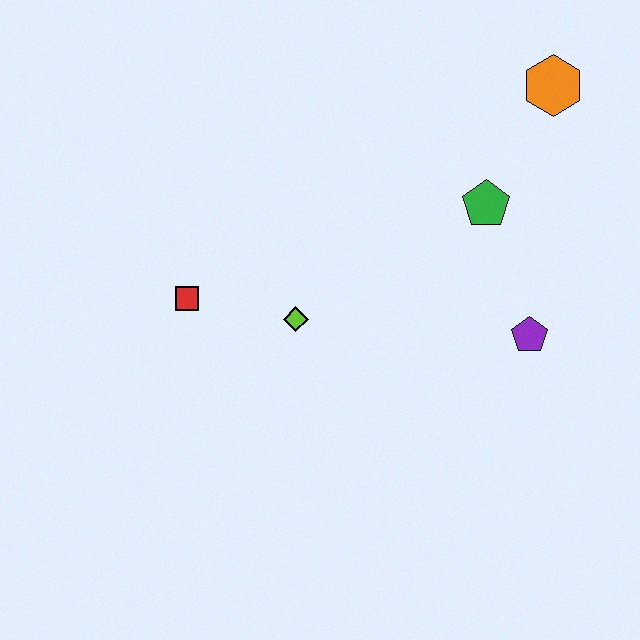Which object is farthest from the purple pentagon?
The red square is farthest from the purple pentagon.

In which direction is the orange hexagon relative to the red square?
The orange hexagon is to the right of the red square.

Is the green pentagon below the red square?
No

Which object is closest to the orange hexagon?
The green pentagon is closest to the orange hexagon.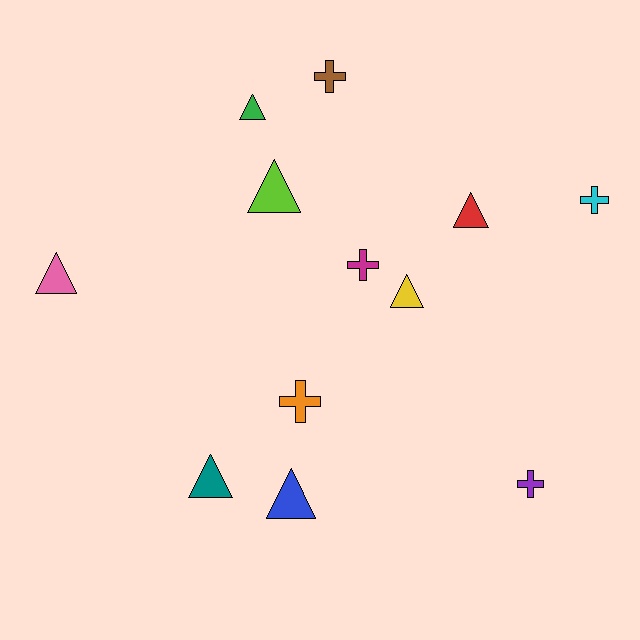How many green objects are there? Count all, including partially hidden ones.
There is 1 green object.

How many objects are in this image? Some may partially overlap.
There are 12 objects.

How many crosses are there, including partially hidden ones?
There are 5 crosses.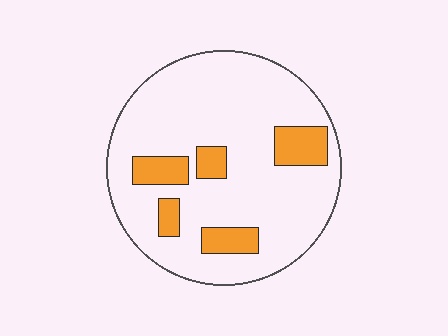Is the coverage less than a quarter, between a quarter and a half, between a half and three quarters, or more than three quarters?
Less than a quarter.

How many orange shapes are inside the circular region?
5.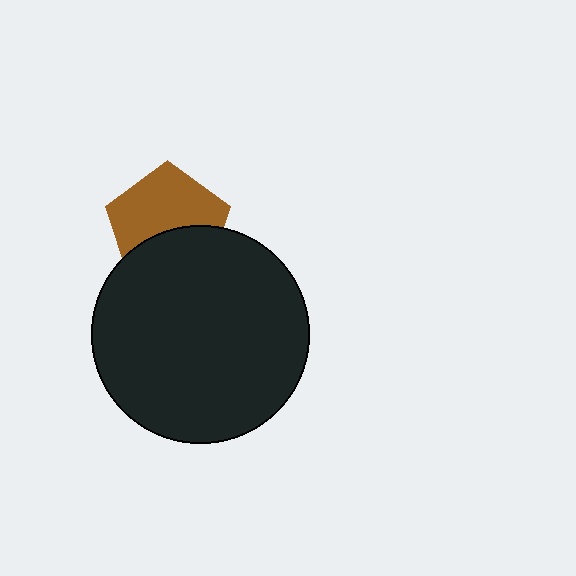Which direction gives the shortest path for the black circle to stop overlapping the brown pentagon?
Moving down gives the shortest separation.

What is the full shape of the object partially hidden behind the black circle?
The partially hidden object is a brown pentagon.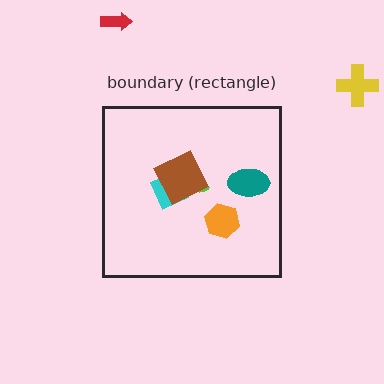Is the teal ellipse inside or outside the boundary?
Inside.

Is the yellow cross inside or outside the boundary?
Outside.